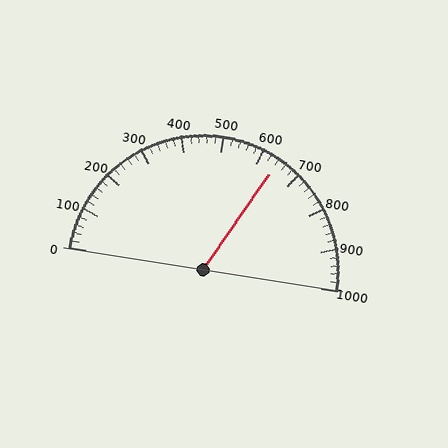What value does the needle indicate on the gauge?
The needle indicates approximately 640.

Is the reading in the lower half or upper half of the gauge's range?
The reading is in the upper half of the range (0 to 1000).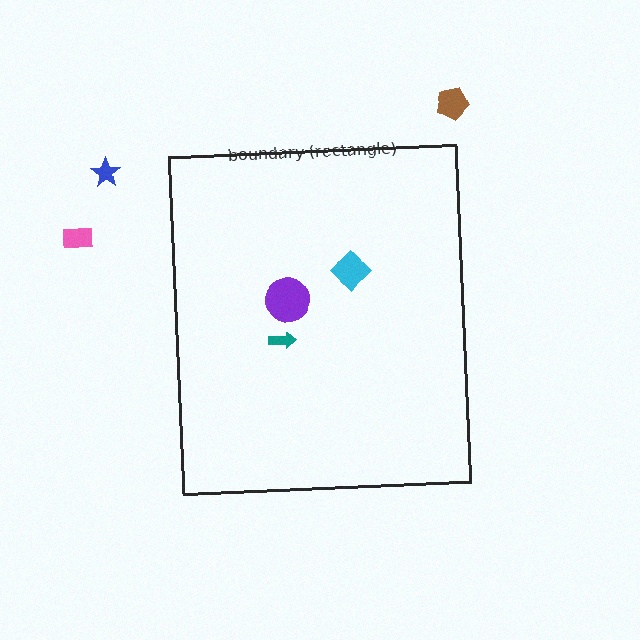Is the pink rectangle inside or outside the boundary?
Outside.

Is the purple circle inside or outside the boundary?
Inside.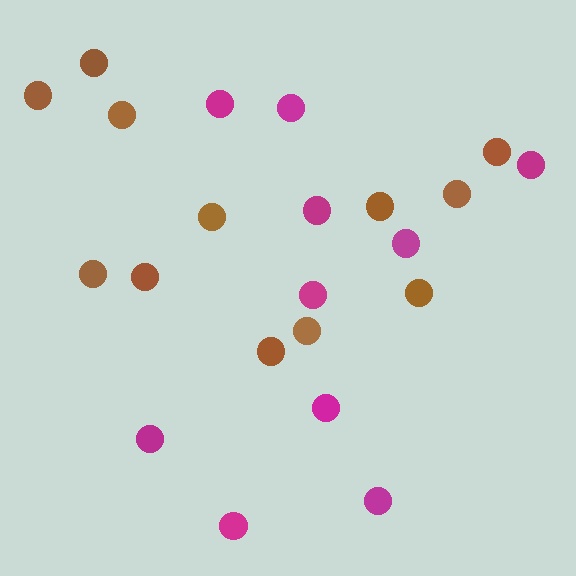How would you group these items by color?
There are 2 groups: one group of brown circles (12) and one group of magenta circles (10).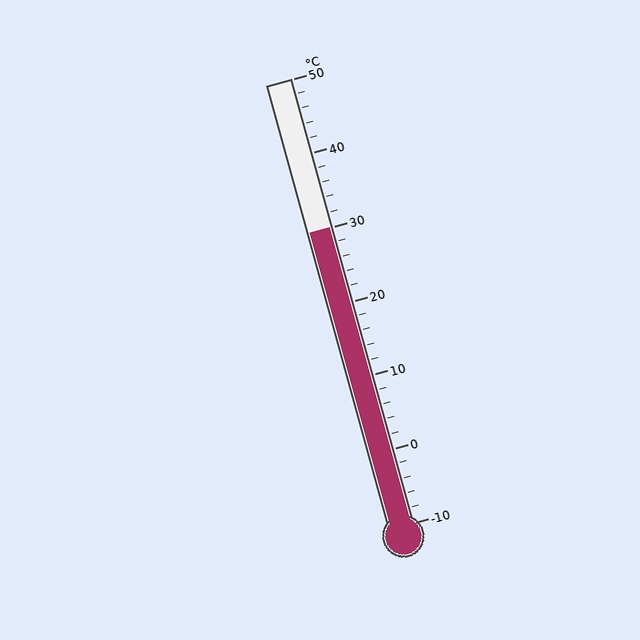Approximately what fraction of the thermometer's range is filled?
The thermometer is filled to approximately 65% of its range.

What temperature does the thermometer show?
The thermometer shows approximately 30°C.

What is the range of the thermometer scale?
The thermometer scale ranges from -10°C to 50°C.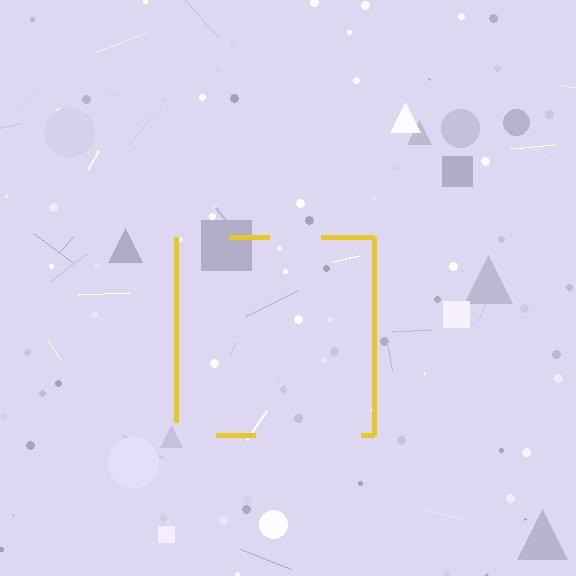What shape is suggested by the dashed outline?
The dashed outline suggests a square.